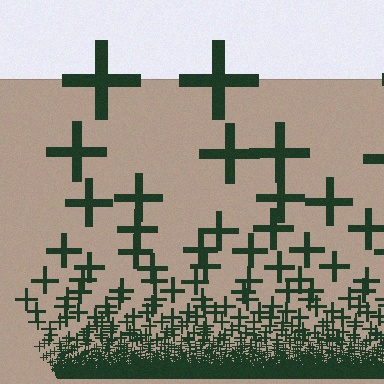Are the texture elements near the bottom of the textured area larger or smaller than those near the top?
Smaller. The gradient is inverted — elements near the bottom are smaller and denser.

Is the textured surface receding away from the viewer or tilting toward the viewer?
The surface appears to tilt toward the viewer. Texture elements get larger and sparser toward the top.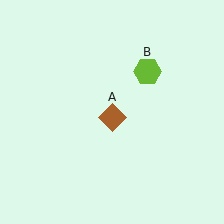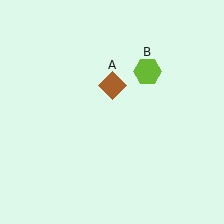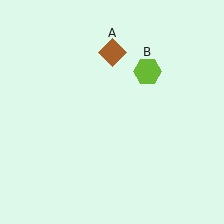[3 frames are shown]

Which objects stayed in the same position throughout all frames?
Lime hexagon (object B) remained stationary.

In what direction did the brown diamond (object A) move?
The brown diamond (object A) moved up.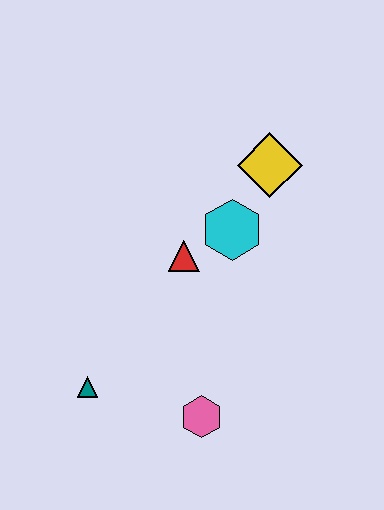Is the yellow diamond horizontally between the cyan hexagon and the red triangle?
No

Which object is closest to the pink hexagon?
The teal triangle is closest to the pink hexagon.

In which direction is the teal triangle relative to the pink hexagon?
The teal triangle is to the left of the pink hexagon.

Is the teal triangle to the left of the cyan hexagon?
Yes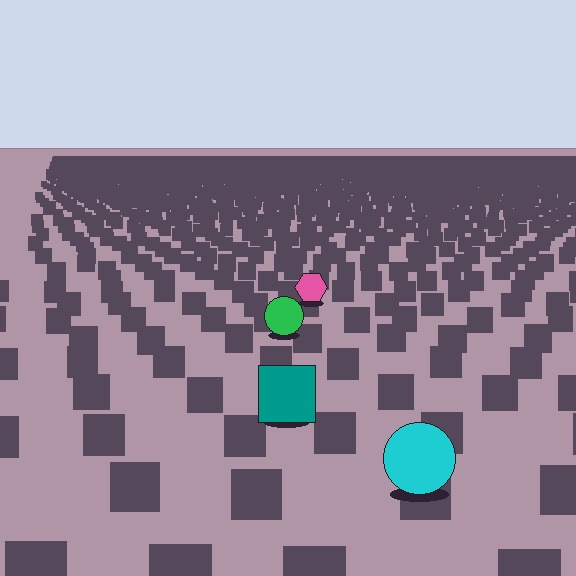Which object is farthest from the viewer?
The pink hexagon is farthest from the viewer. It appears smaller and the ground texture around it is denser.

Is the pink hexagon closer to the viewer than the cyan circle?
No. The cyan circle is closer — you can tell from the texture gradient: the ground texture is coarser near it.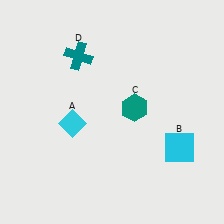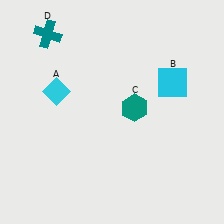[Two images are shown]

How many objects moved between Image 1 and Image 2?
3 objects moved between the two images.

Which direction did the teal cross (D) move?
The teal cross (D) moved left.